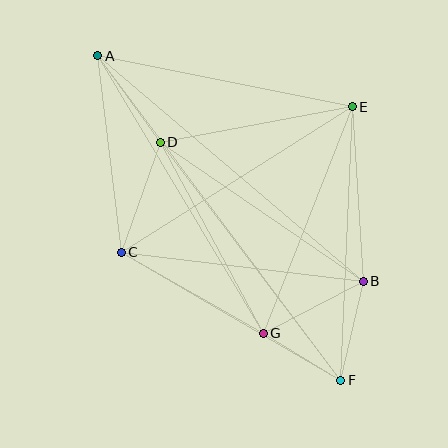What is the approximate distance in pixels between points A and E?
The distance between A and E is approximately 259 pixels.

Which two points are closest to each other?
Points F and G are closest to each other.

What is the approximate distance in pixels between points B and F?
The distance between B and F is approximately 102 pixels.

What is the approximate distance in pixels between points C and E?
The distance between C and E is approximately 273 pixels.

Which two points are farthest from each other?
Points A and F are farthest from each other.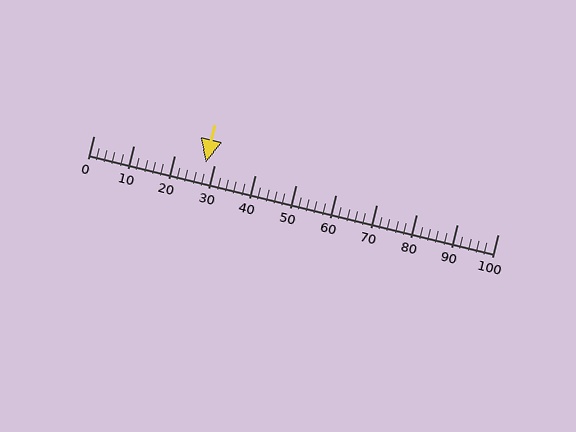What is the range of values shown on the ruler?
The ruler shows values from 0 to 100.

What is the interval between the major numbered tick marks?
The major tick marks are spaced 10 units apart.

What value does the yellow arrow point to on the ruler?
The yellow arrow points to approximately 28.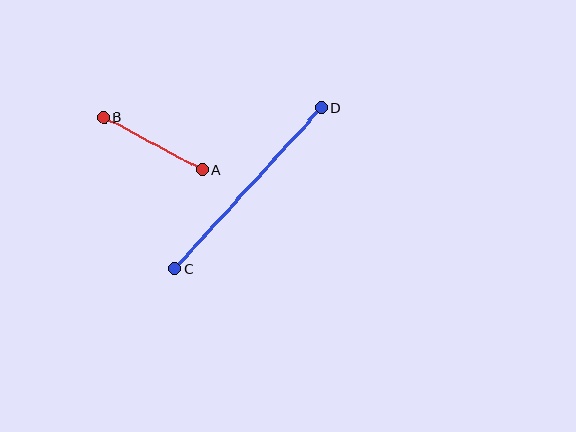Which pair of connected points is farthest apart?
Points C and D are farthest apart.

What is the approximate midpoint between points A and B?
The midpoint is at approximately (153, 144) pixels.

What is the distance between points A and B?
The distance is approximately 111 pixels.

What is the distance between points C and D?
The distance is approximately 218 pixels.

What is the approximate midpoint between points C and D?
The midpoint is at approximately (248, 188) pixels.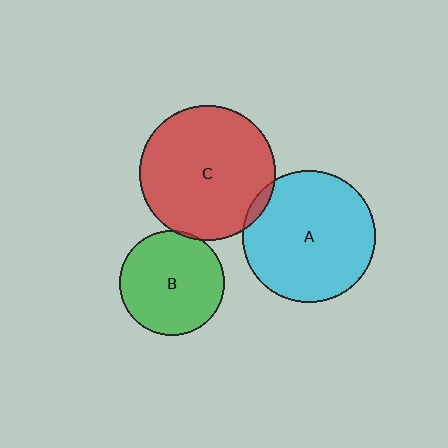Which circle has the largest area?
Circle C (red).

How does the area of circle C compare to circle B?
Approximately 1.7 times.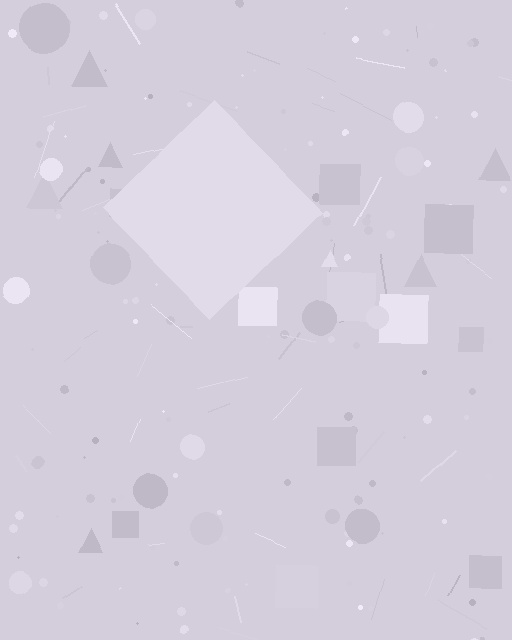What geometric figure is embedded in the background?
A diamond is embedded in the background.